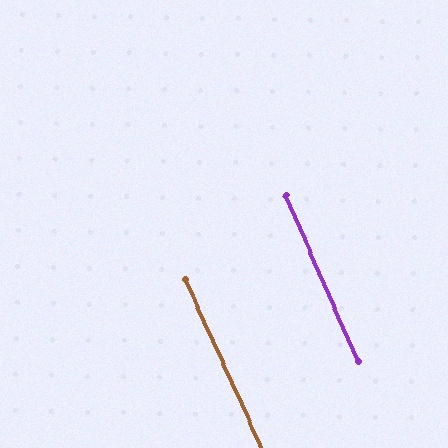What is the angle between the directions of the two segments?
Approximately 1 degree.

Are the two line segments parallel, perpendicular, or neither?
Parallel — their directions differ by only 0.8°.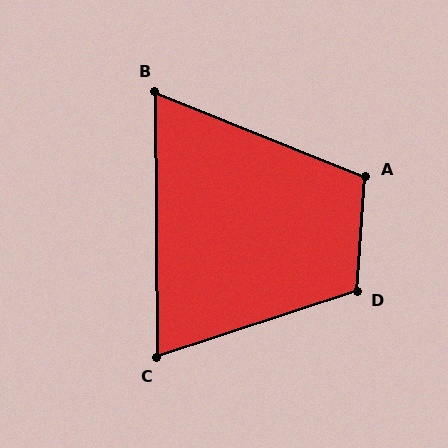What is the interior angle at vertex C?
Approximately 72 degrees (acute).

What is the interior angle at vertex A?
Approximately 108 degrees (obtuse).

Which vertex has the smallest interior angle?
B, at approximately 68 degrees.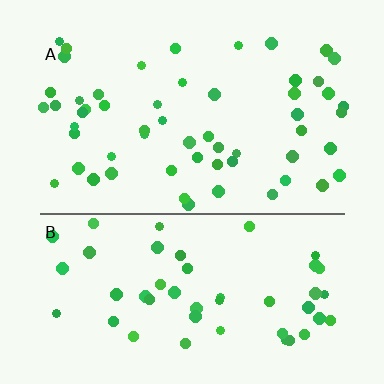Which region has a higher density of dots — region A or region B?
A (the top).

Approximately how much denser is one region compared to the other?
Approximately 1.1× — region A over region B.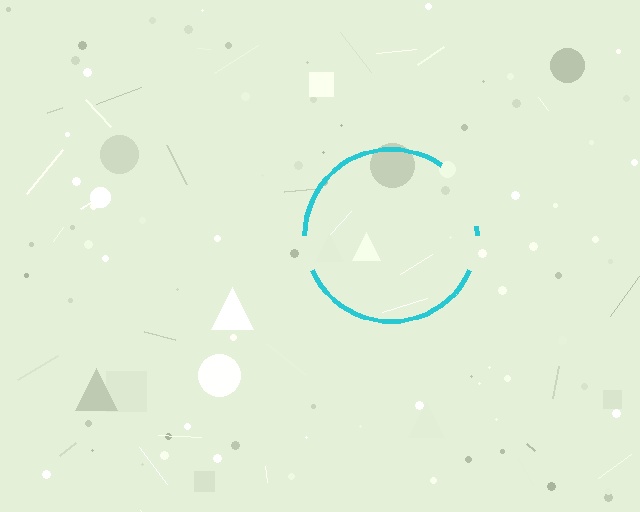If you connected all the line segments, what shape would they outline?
They would outline a circle.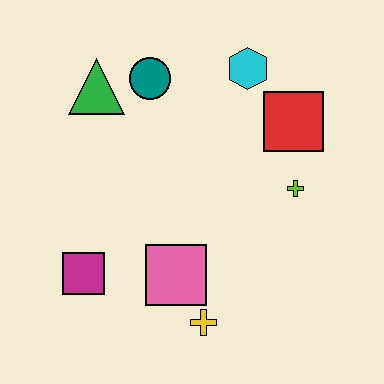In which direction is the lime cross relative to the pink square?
The lime cross is to the right of the pink square.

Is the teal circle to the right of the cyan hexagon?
No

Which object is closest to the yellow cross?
The pink square is closest to the yellow cross.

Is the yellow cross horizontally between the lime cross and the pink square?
Yes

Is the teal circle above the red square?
Yes